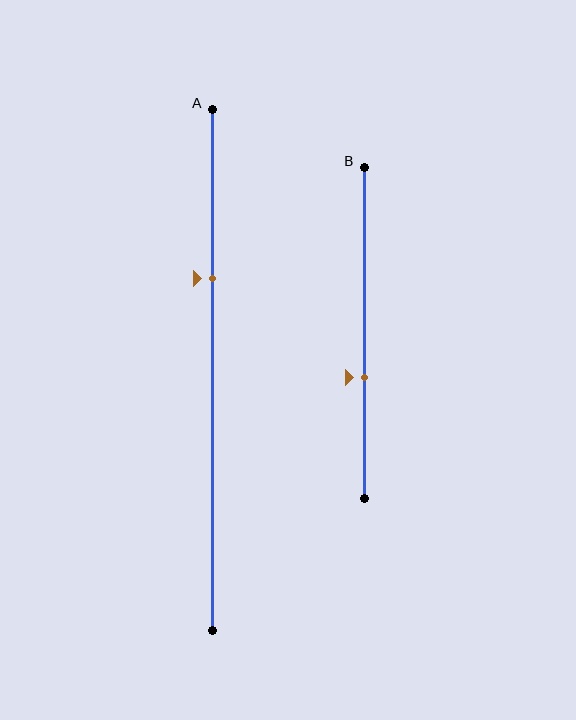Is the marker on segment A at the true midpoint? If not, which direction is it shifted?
No, the marker on segment A is shifted upward by about 18% of the segment length.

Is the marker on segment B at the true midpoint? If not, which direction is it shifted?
No, the marker on segment B is shifted downward by about 13% of the segment length.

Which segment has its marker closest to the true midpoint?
Segment B has its marker closest to the true midpoint.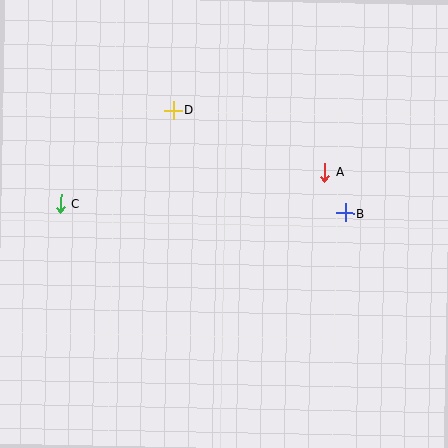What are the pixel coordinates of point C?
Point C is at (60, 204).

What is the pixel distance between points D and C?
The distance between D and C is 147 pixels.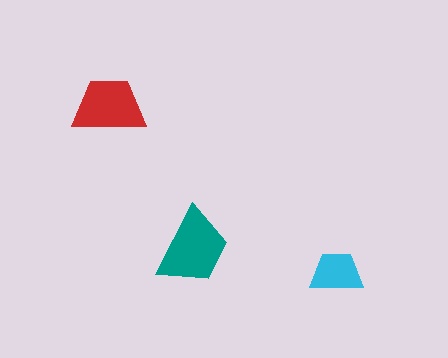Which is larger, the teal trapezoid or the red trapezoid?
The teal one.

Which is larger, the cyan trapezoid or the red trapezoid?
The red one.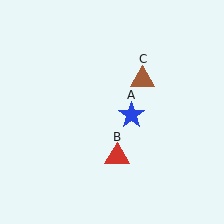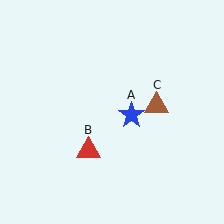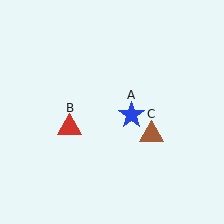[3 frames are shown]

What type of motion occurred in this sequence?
The red triangle (object B), brown triangle (object C) rotated clockwise around the center of the scene.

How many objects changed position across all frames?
2 objects changed position: red triangle (object B), brown triangle (object C).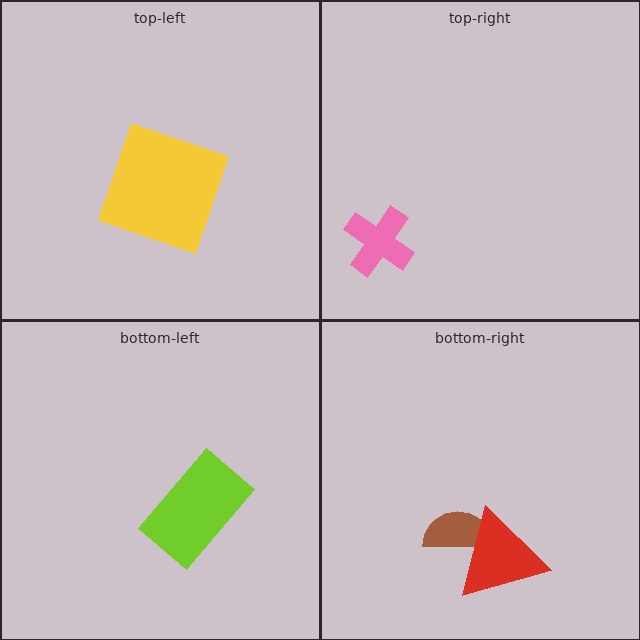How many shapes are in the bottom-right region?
2.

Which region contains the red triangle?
The bottom-right region.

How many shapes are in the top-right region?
1.